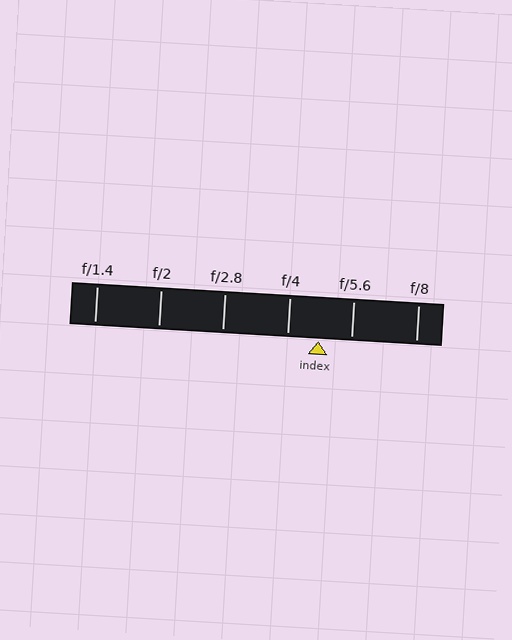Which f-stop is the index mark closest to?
The index mark is closest to f/4.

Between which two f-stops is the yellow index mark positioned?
The index mark is between f/4 and f/5.6.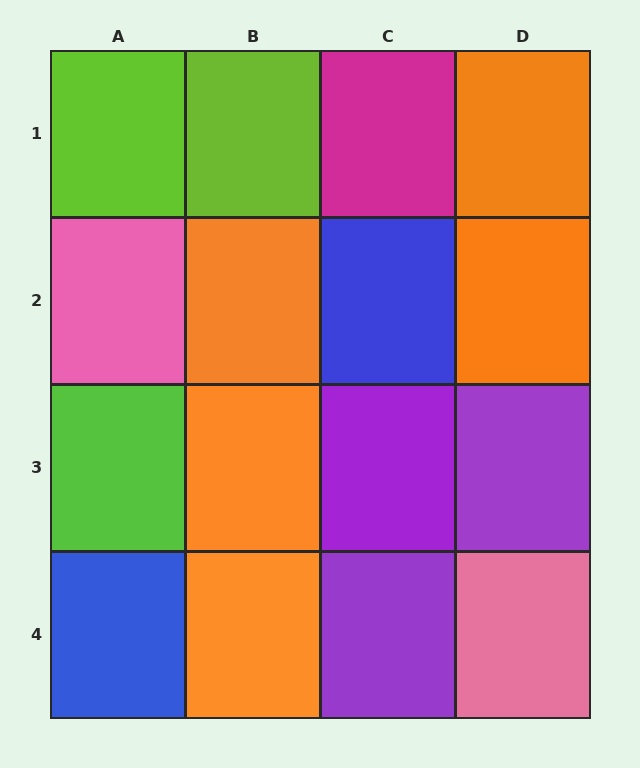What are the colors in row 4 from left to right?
Blue, orange, purple, pink.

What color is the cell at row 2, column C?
Blue.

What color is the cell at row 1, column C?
Magenta.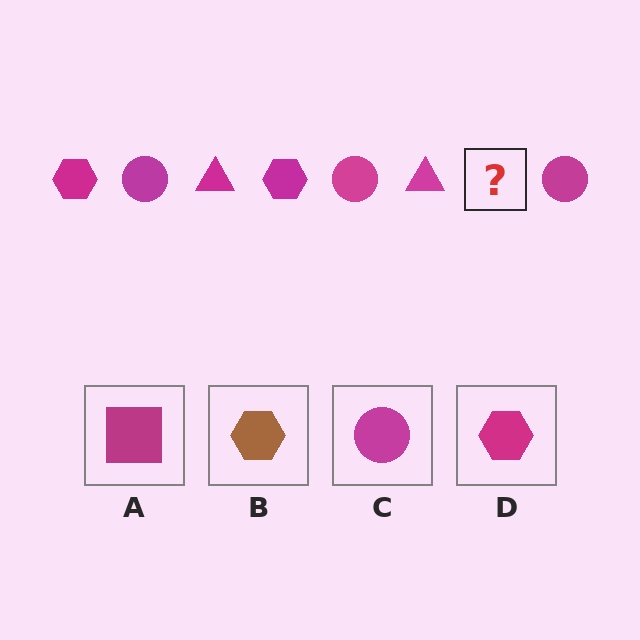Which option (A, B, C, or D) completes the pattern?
D.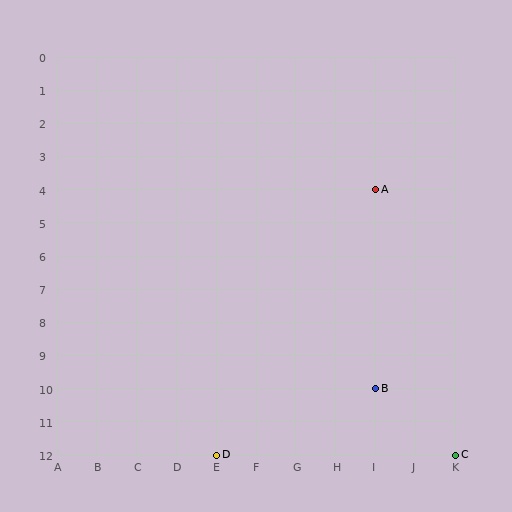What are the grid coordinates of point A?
Point A is at grid coordinates (I, 4).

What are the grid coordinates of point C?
Point C is at grid coordinates (K, 12).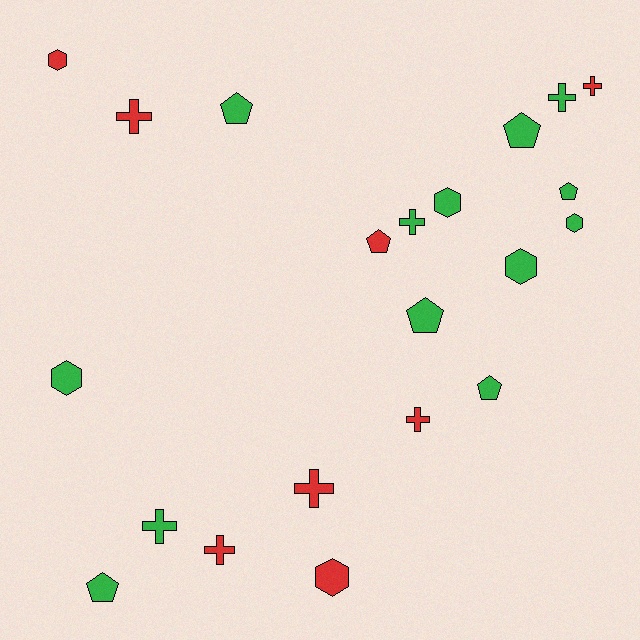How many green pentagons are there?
There are 6 green pentagons.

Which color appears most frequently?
Green, with 13 objects.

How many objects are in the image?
There are 21 objects.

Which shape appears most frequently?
Cross, with 8 objects.